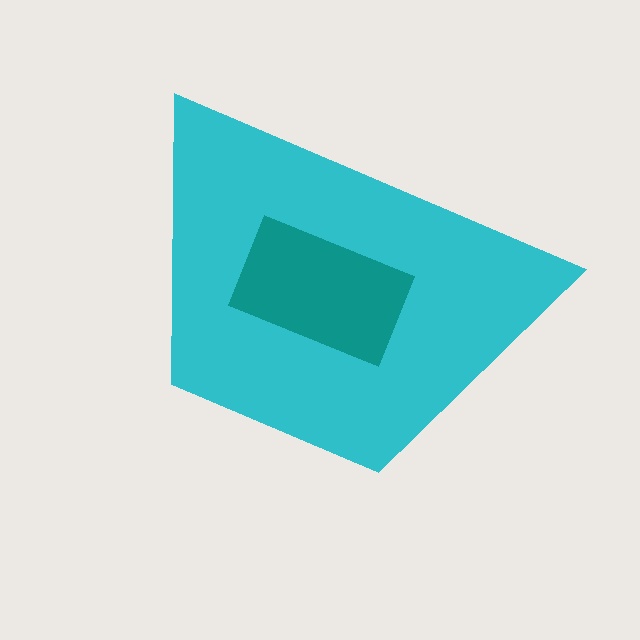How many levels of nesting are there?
2.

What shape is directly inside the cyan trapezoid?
The teal rectangle.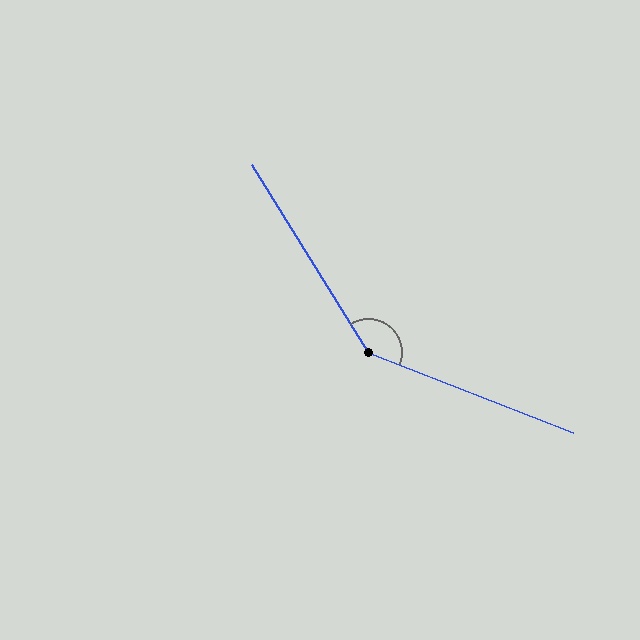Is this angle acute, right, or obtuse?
It is obtuse.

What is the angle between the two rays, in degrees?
Approximately 143 degrees.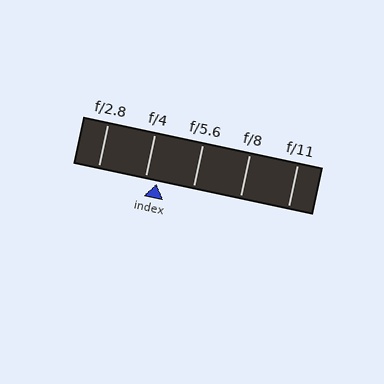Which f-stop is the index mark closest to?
The index mark is closest to f/4.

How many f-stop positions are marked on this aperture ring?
There are 5 f-stop positions marked.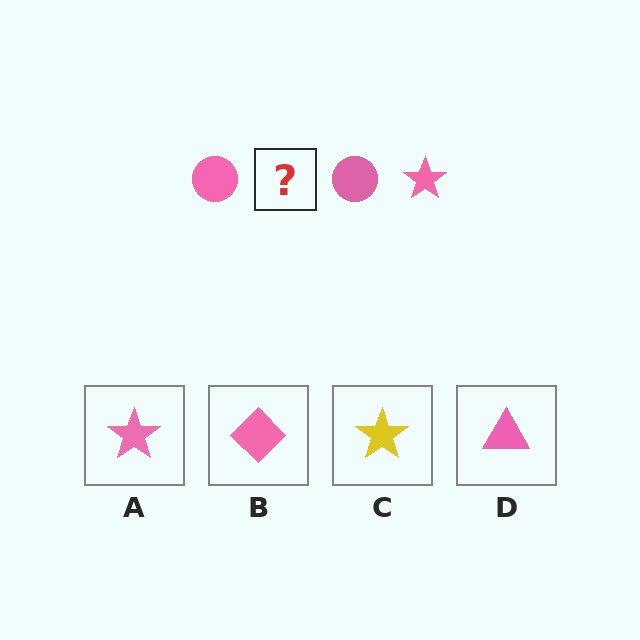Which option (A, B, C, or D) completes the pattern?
A.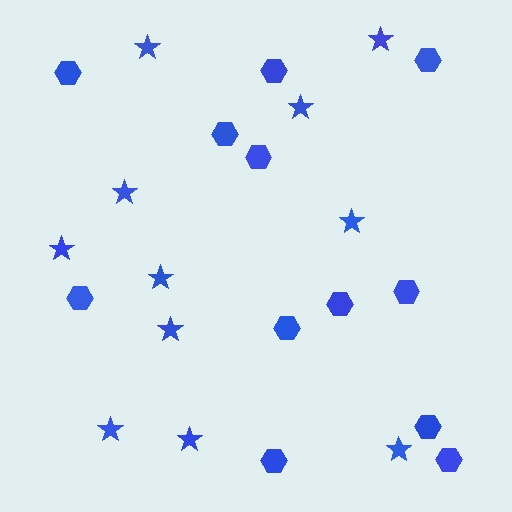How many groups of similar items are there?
There are 2 groups: one group of hexagons (12) and one group of stars (11).